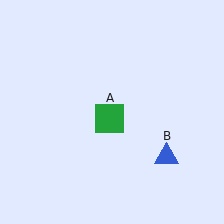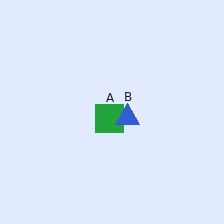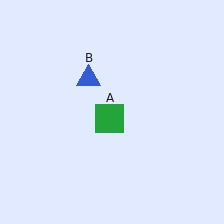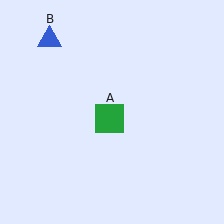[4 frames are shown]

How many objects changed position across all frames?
1 object changed position: blue triangle (object B).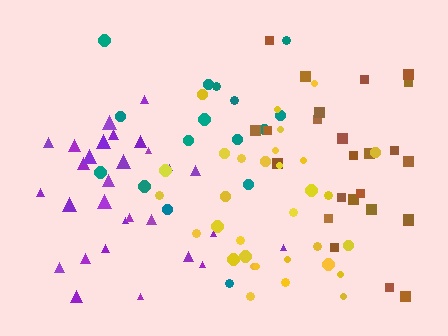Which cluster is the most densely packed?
Yellow.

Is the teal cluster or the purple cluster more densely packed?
Purple.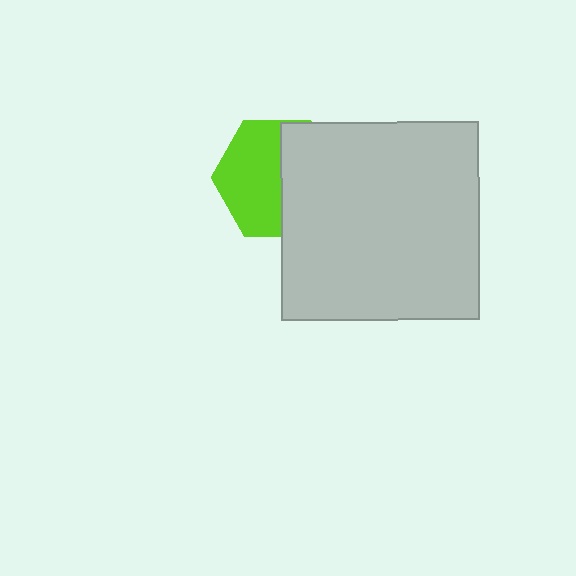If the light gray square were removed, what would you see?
You would see the complete lime hexagon.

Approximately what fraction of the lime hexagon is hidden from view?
Roughly 46% of the lime hexagon is hidden behind the light gray square.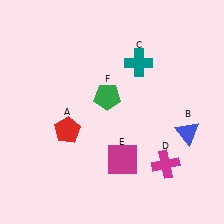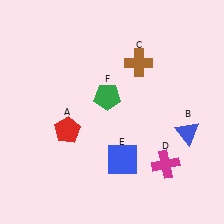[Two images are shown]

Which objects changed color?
C changed from teal to brown. E changed from magenta to blue.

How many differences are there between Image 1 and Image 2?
There are 2 differences between the two images.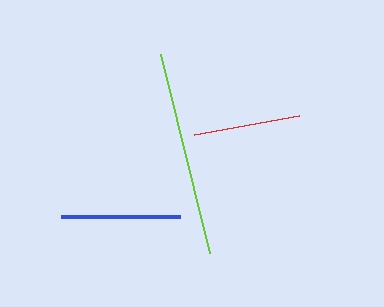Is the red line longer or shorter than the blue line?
The blue line is longer than the red line.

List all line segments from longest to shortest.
From longest to shortest: lime, blue, red.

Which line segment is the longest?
The lime line is the longest at approximately 205 pixels.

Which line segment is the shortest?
The red line is the shortest at approximately 106 pixels.